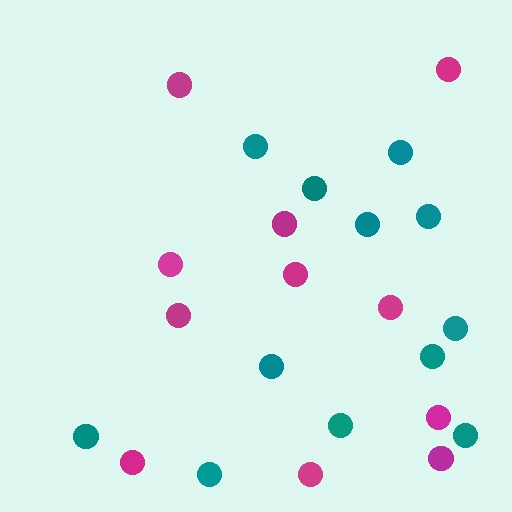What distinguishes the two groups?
There are 2 groups: one group of magenta circles (11) and one group of teal circles (12).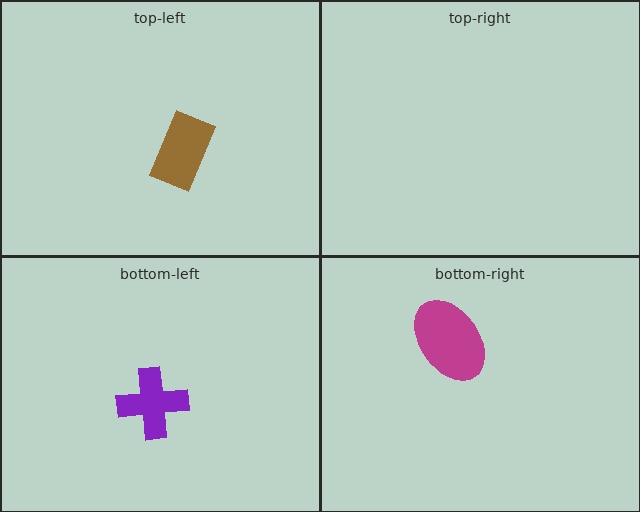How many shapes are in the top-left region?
1.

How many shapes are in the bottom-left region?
1.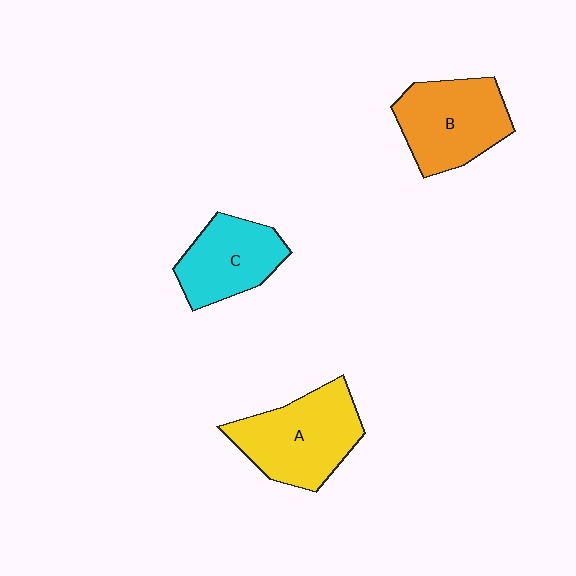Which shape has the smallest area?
Shape C (cyan).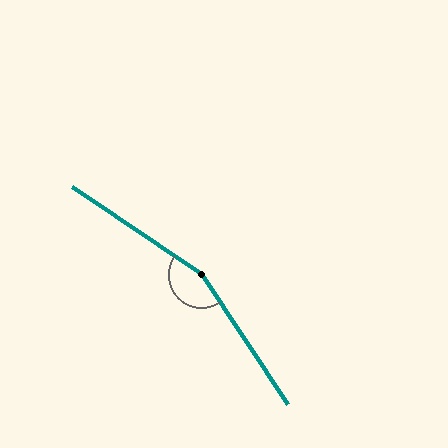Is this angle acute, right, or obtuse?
It is obtuse.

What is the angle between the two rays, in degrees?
Approximately 158 degrees.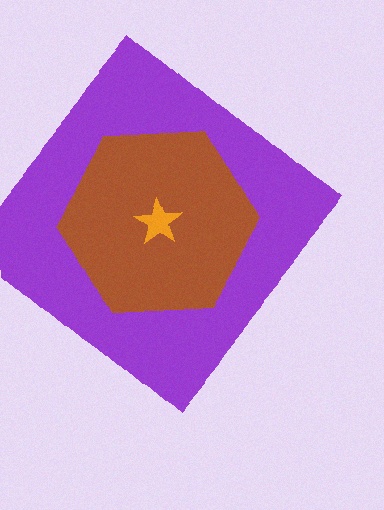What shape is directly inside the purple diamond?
The brown hexagon.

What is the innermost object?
The orange star.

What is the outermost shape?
The purple diamond.